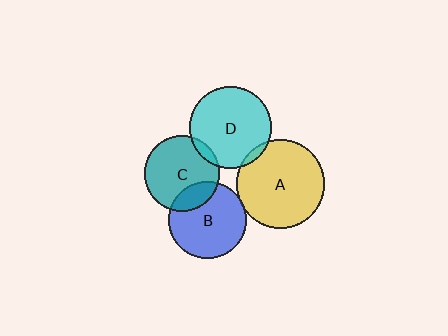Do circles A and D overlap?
Yes.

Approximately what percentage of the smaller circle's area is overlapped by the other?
Approximately 5%.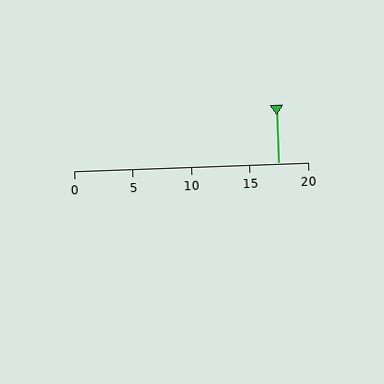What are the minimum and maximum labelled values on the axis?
The axis runs from 0 to 20.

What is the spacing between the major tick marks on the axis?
The major ticks are spaced 5 apart.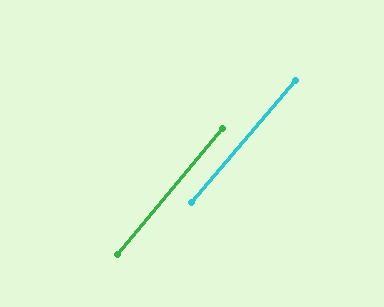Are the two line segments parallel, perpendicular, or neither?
Parallel — their directions differ by only 0.4°.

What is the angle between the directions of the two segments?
Approximately 0 degrees.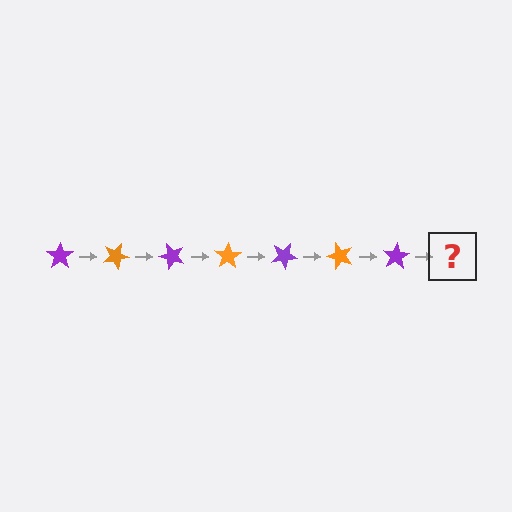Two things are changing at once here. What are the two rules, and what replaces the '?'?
The two rules are that it rotates 25 degrees each step and the color cycles through purple and orange. The '?' should be an orange star, rotated 175 degrees from the start.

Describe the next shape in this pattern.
It should be an orange star, rotated 175 degrees from the start.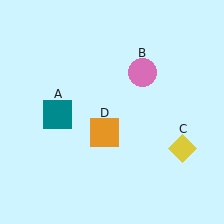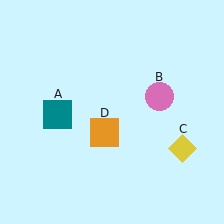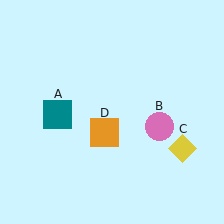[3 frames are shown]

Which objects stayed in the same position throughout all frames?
Teal square (object A) and yellow diamond (object C) and orange square (object D) remained stationary.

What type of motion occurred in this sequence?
The pink circle (object B) rotated clockwise around the center of the scene.